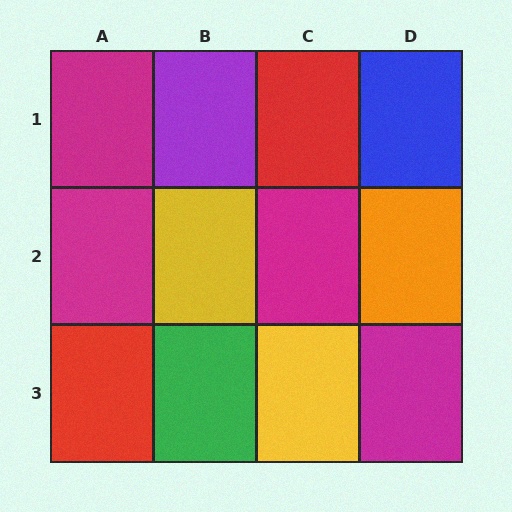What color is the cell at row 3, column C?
Yellow.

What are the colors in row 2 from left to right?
Magenta, yellow, magenta, orange.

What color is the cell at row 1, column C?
Red.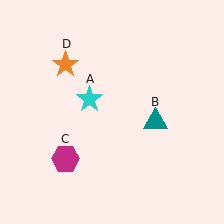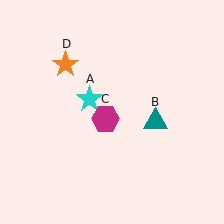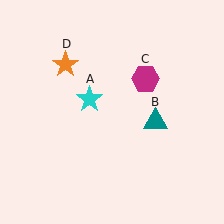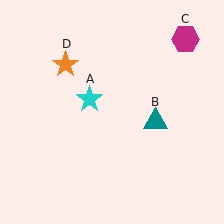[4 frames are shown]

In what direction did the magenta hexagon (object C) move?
The magenta hexagon (object C) moved up and to the right.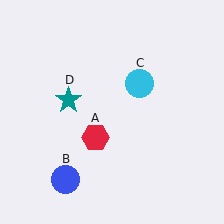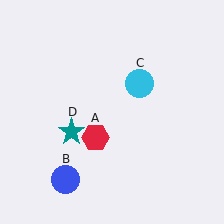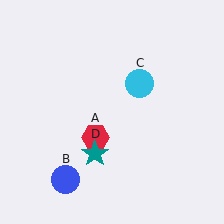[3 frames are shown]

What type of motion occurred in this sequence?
The teal star (object D) rotated counterclockwise around the center of the scene.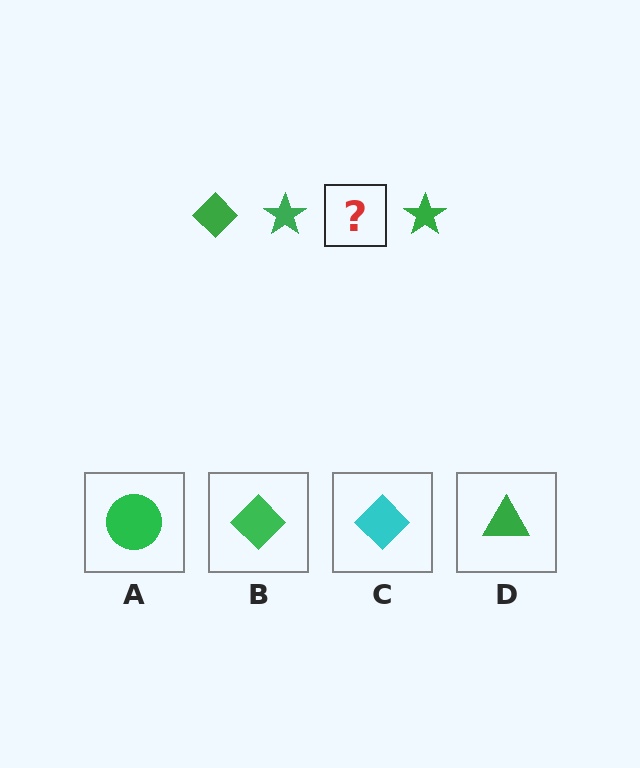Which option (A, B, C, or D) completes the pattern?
B.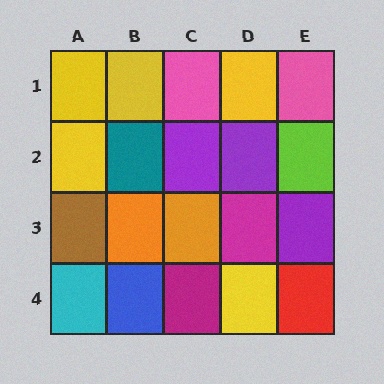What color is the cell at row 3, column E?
Purple.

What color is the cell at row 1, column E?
Pink.